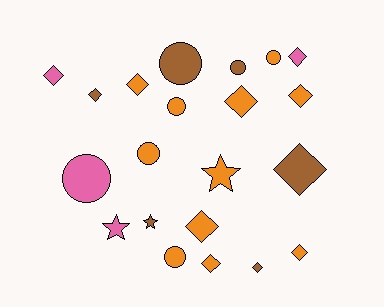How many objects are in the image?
There are 21 objects.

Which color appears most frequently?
Orange, with 11 objects.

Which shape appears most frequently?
Diamond, with 11 objects.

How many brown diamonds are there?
There are 3 brown diamonds.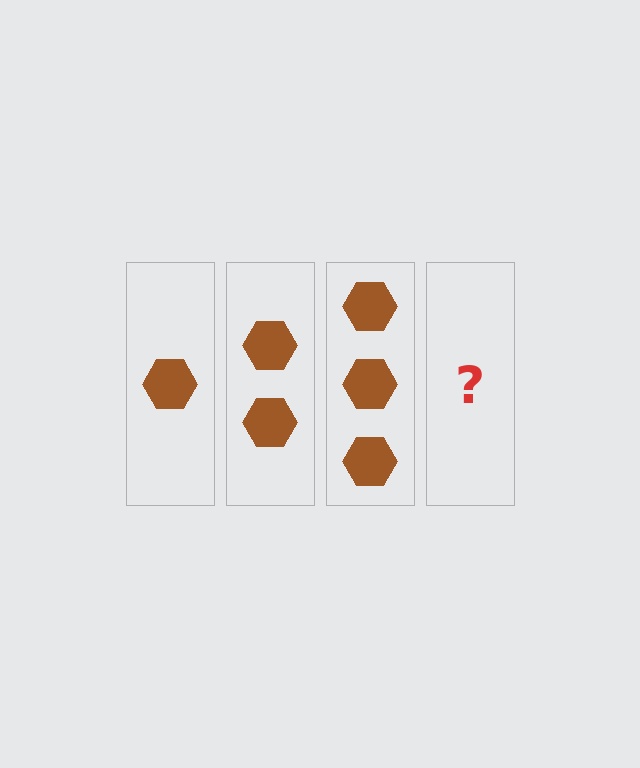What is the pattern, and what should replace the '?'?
The pattern is that each step adds one more hexagon. The '?' should be 4 hexagons.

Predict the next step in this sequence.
The next step is 4 hexagons.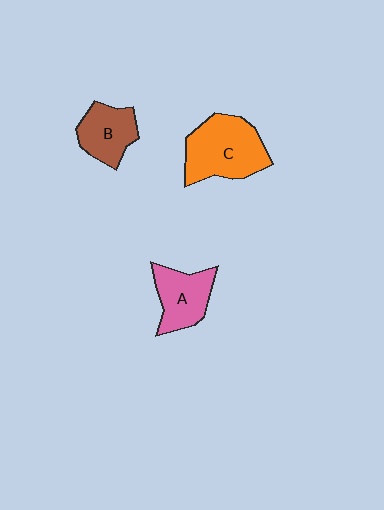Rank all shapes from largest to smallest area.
From largest to smallest: C (orange), A (pink), B (brown).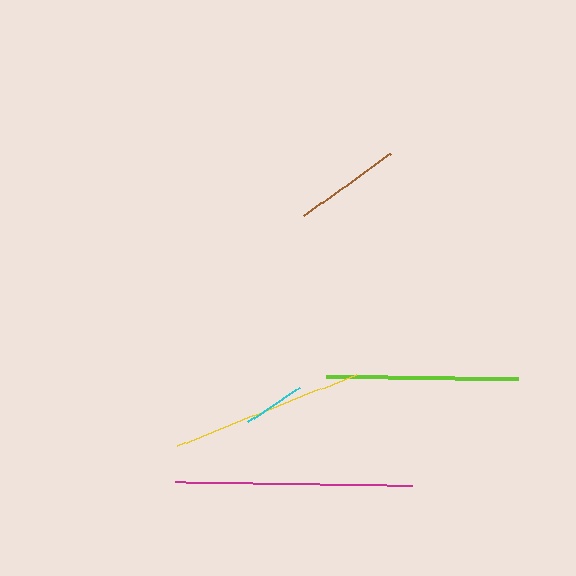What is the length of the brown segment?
The brown segment is approximately 107 pixels long.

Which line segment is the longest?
The magenta line is the longest at approximately 236 pixels.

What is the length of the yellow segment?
The yellow segment is approximately 193 pixels long.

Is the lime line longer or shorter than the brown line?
The lime line is longer than the brown line.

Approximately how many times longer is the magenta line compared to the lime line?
The magenta line is approximately 1.2 times the length of the lime line.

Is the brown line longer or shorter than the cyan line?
The brown line is longer than the cyan line.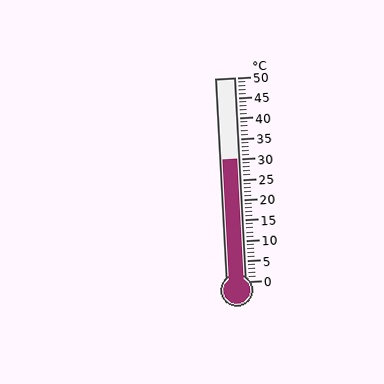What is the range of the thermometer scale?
The thermometer scale ranges from 0°C to 50°C.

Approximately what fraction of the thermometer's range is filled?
The thermometer is filled to approximately 60% of its range.